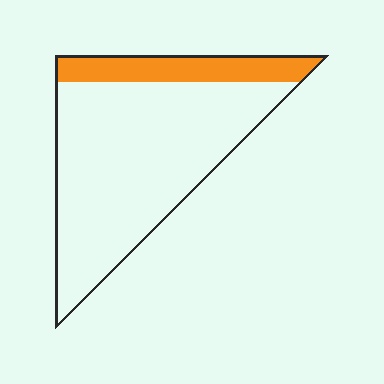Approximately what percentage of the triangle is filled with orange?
Approximately 20%.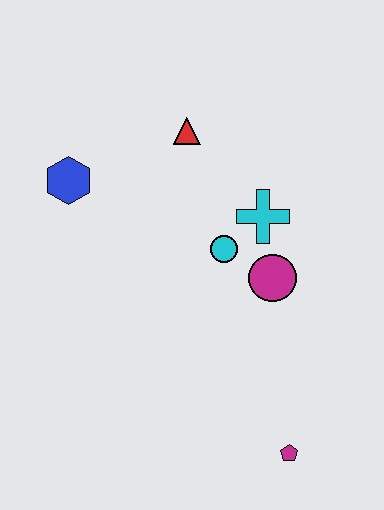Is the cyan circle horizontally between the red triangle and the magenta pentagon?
Yes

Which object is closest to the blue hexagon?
The red triangle is closest to the blue hexagon.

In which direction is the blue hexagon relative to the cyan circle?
The blue hexagon is to the left of the cyan circle.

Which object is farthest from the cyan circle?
The magenta pentagon is farthest from the cyan circle.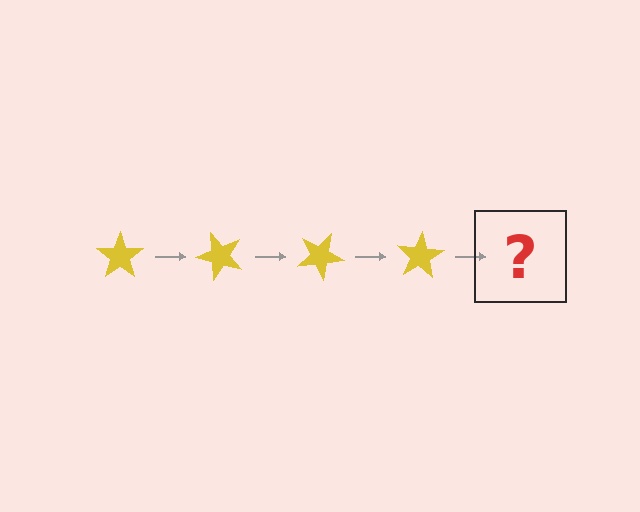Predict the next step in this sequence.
The next step is a yellow star rotated 200 degrees.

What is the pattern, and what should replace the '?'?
The pattern is that the star rotates 50 degrees each step. The '?' should be a yellow star rotated 200 degrees.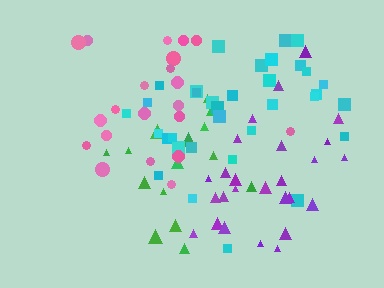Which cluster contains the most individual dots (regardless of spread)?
Cyan (35).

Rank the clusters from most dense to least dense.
purple, cyan, green, pink.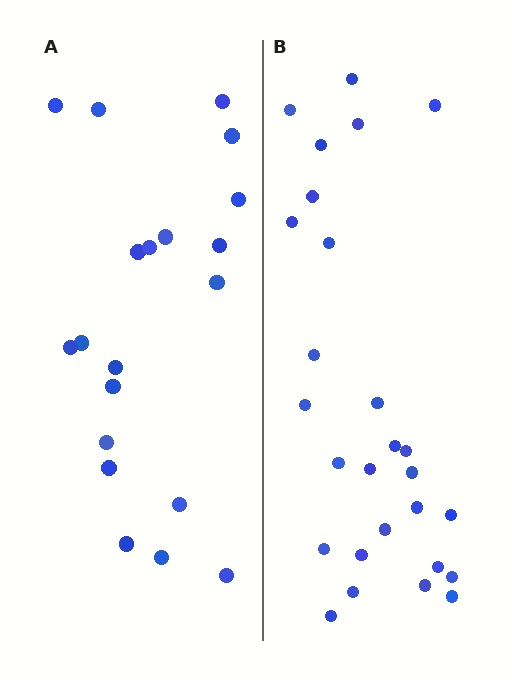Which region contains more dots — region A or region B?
Region B (the right region) has more dots.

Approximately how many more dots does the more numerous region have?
Region B has roughly 8 or so more dots than region A.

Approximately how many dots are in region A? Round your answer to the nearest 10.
About 20 dots.